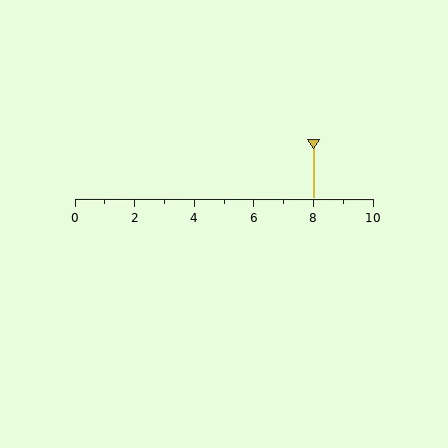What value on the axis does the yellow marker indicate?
The marker indicates approximately 8.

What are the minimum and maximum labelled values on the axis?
The axis runs from 0 to 10.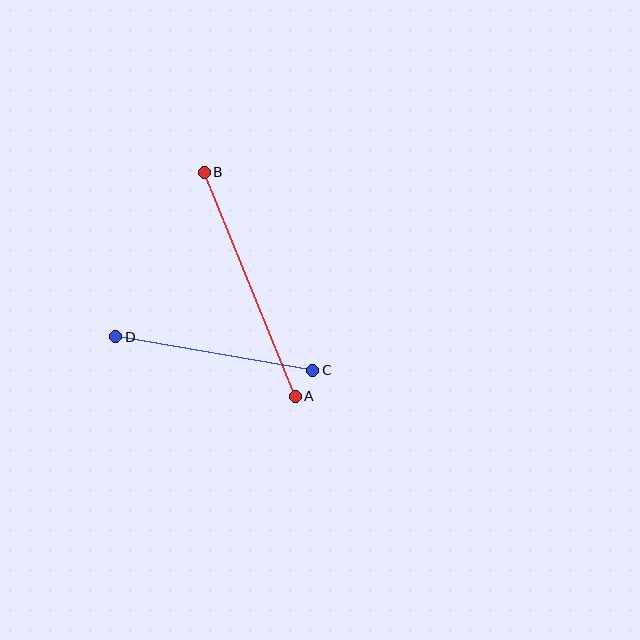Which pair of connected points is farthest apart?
Points A and B are farthest apart.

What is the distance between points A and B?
The distance is approximately 242 pixels.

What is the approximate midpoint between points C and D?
The midpoint is at approximately (214, 354) pixels.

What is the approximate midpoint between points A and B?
The midpoint is at approximately (250, 284) pixels.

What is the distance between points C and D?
The distance is approximately 200 pixels.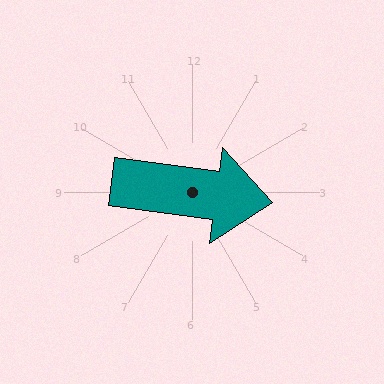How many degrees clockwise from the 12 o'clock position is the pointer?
Approximately 98 degrees.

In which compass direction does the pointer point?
East.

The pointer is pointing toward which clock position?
Roughly 3 o'clock.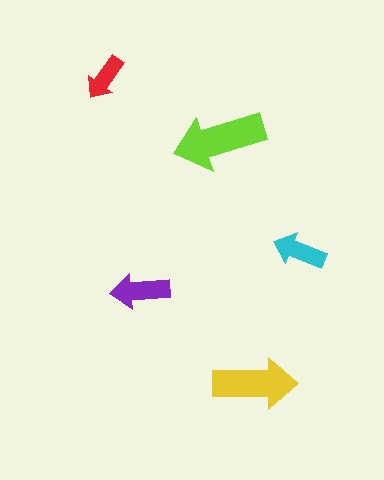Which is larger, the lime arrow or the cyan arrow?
The lime one.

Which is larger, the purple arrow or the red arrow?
The purple one.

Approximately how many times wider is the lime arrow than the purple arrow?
About 1.5 times wider.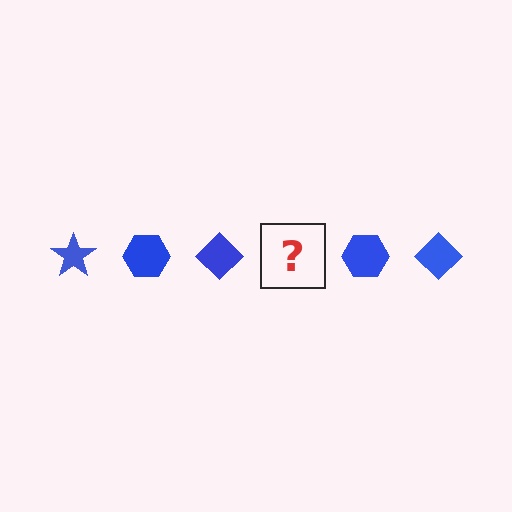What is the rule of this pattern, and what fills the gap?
The rule is that the pattern cycles through star, hexagon, diamond shapes in blue. The gap should be filled with a blue star.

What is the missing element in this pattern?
The missing element is a blue star.